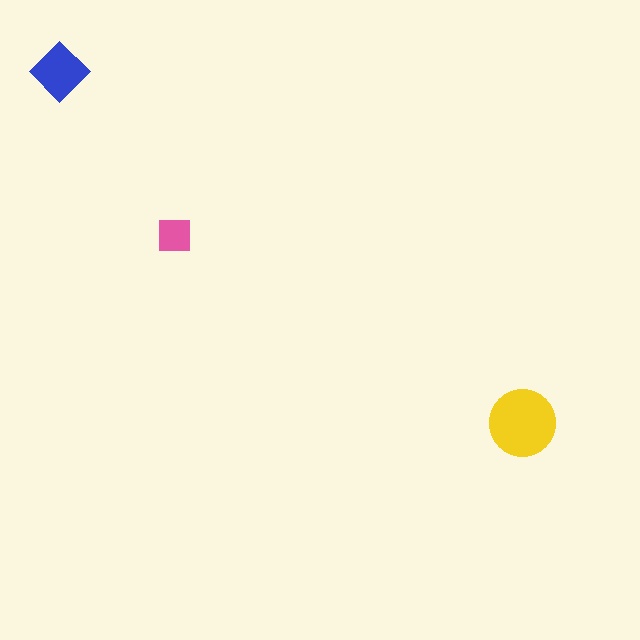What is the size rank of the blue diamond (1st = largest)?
2nd.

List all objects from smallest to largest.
The pink square, the blue diamond, the yellow circle.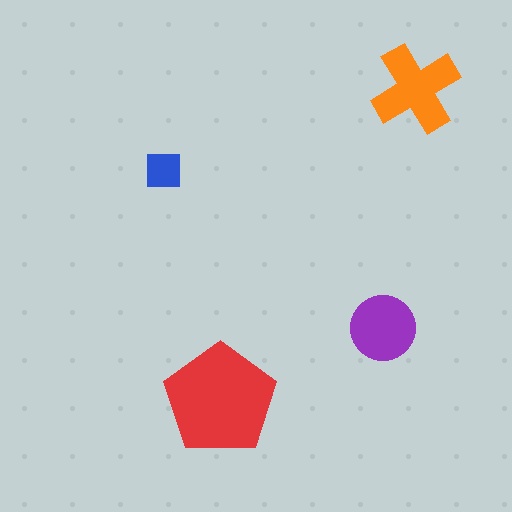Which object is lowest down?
The red pentagon is bottommost.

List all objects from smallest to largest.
The blue square, the purple circle, the orange cross, the red pentagon.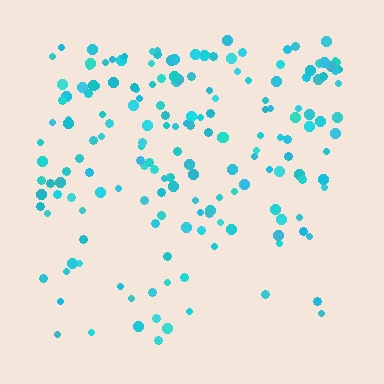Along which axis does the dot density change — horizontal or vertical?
Vertical.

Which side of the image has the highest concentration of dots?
The top.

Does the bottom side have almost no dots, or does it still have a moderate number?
Still a moderate number, just noticeably fewer than the top.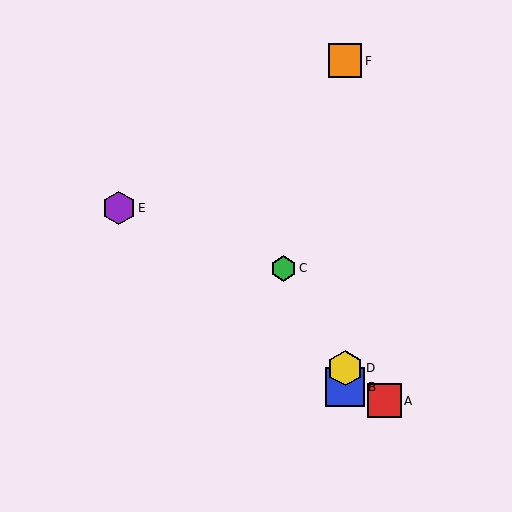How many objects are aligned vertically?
3 objects (B, D, F) are aligned vertically.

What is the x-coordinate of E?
Object E is at x≈119.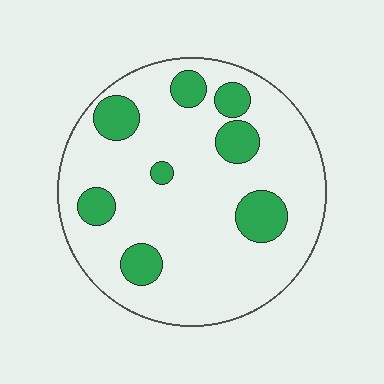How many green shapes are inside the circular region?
8.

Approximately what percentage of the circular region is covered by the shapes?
Approximately 20%.